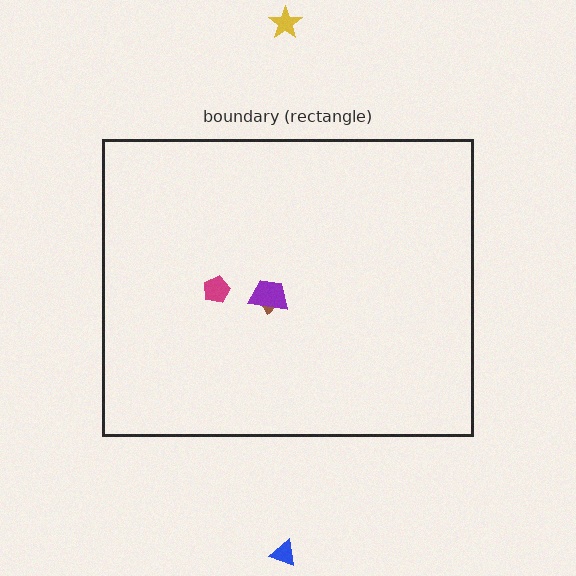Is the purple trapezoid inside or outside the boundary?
Inside.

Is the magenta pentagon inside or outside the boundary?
Inside.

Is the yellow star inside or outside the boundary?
Outside.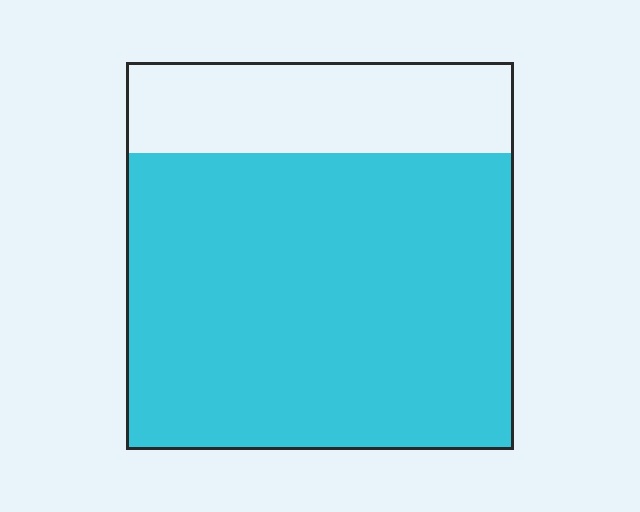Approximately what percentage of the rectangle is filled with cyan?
Approximately 75%.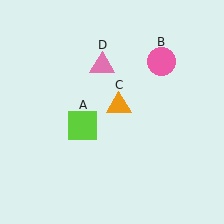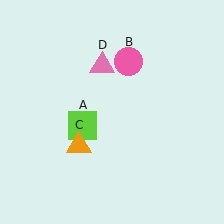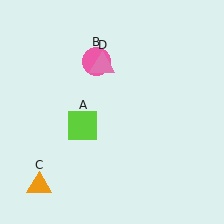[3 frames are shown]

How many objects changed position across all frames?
2 objects changed position: pink circle (object B), orange triangle (object C).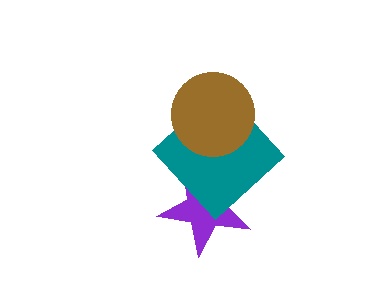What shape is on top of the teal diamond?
The brown circle is on top of the teal diamond.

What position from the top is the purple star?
The purple star is 3rd from the top.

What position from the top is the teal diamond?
The teal diamond is 2nd from the top.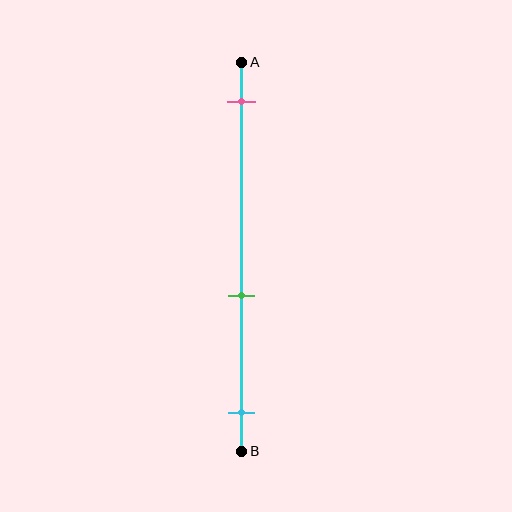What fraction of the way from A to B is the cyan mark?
The cyan mark is approximately 90% (0.9) of the way from A to B.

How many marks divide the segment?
There are 3 marks dividing the segment.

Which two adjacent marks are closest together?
The green and cyan marks are the closest adjacent pair.